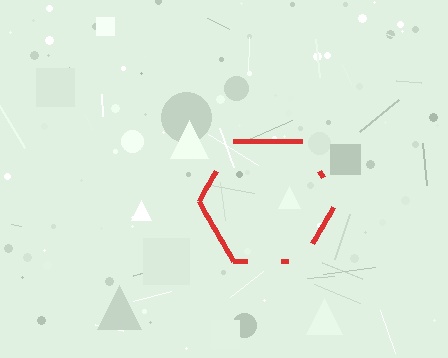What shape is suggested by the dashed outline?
The dashed outline suggests a hexagon.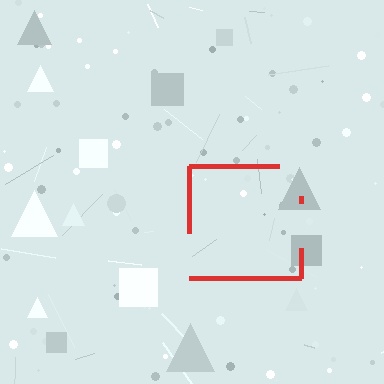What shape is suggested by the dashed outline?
The dashed outline suggests a square.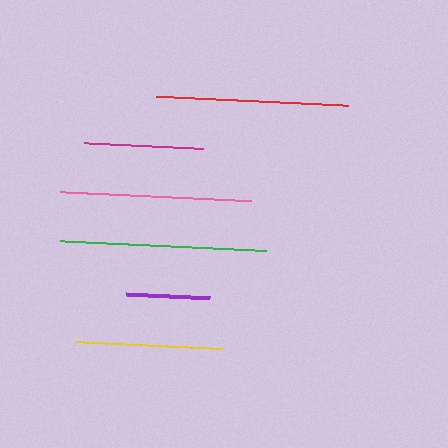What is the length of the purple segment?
The purple segment is approximately 84 pixels long.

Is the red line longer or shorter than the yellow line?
The red line is longer than the yellow line.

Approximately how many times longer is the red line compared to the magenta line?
The red line is approximately 1.6 times the length of the magenta line.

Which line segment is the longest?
The green line is the longest at approximately 206 pixels.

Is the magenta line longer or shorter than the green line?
The green line is longer than the magenta line.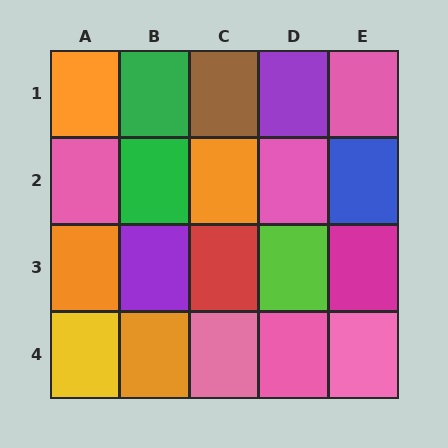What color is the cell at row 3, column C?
Red.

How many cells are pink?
6 cells are pink.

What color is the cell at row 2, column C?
Orange.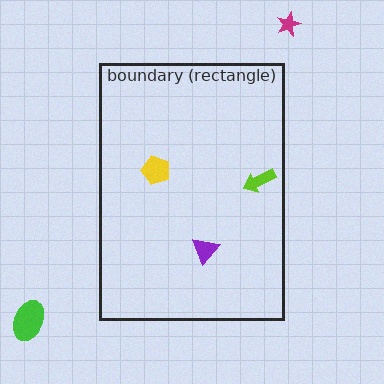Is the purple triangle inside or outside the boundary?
Inside.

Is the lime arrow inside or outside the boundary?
Inside.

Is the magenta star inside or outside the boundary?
Outside.